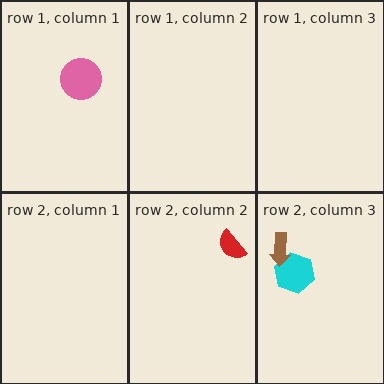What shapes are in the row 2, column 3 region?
The cyan hexagon, the brown arrow.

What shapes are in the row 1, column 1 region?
The pink circle.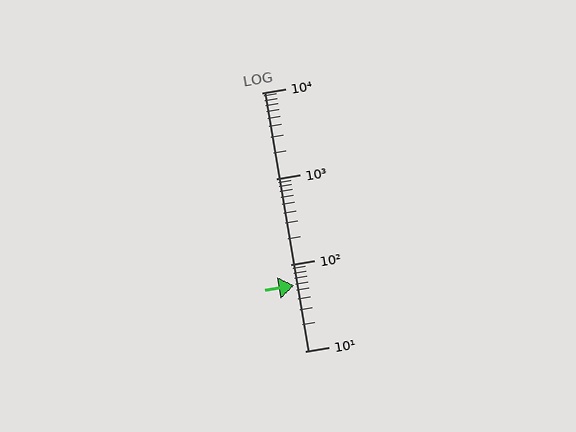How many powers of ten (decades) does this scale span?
The scale spans 3 decades, from 10 to 10000.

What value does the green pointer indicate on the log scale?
The pointer indicates approximately 58.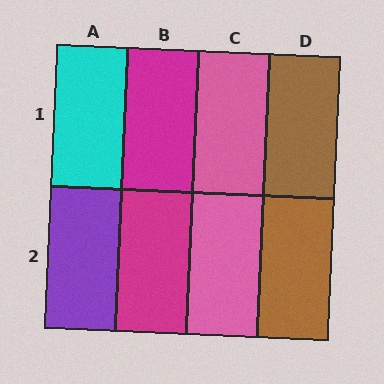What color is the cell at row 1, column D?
Brown.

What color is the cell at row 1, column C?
Pink.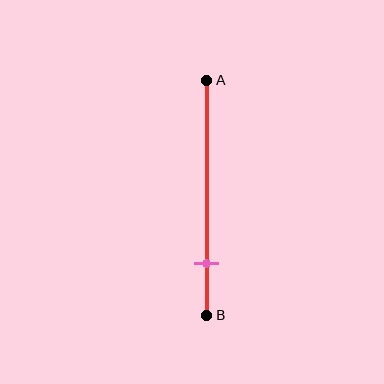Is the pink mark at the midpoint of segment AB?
No, the mark is at about 80% from A, not at the 50% midpoint.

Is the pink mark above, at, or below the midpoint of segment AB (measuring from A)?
The pink mark is below the midpoint of segment AB.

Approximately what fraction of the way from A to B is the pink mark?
The pink mark is approximately 80% of the way from A to B.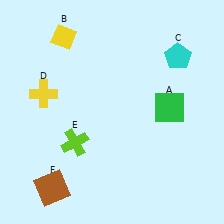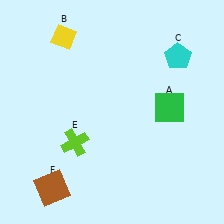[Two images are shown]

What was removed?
The yellow cross (D) was removed in Image 2.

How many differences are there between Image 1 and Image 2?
There is 1 difference between the two images.